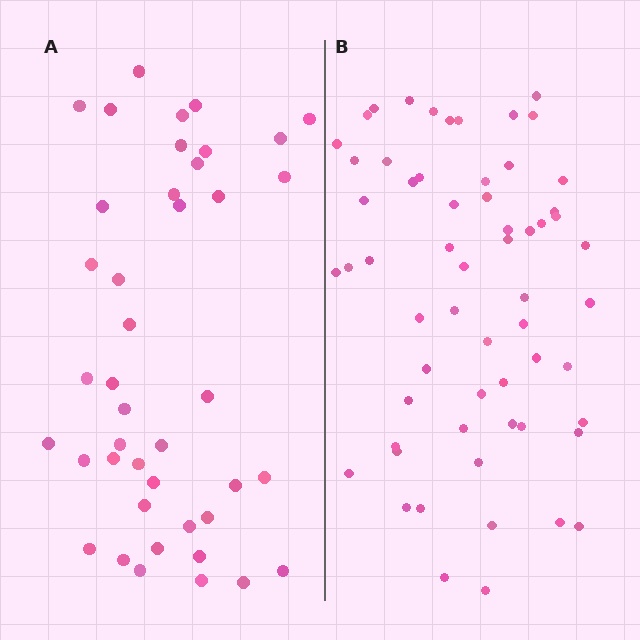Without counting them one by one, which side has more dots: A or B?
Region B (the right region) has more dots.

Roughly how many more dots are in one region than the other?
Region B has approximately 20 more dots than region A.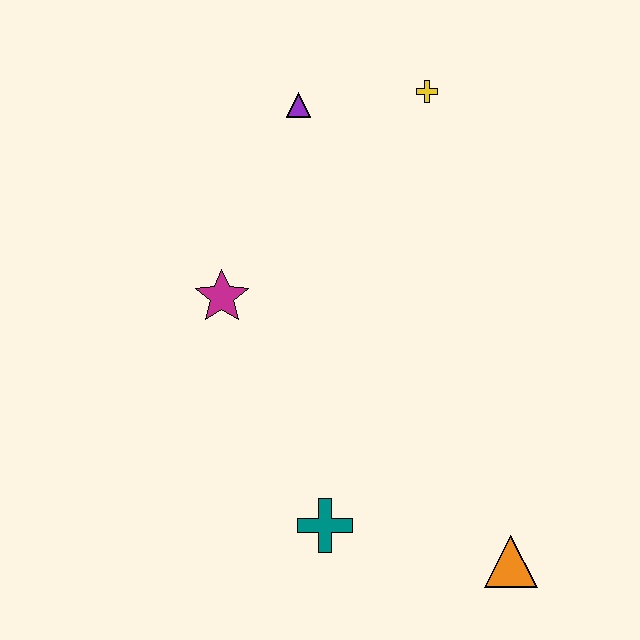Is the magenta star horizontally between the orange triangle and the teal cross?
No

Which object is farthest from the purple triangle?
The orange triangle is farthest from the purple triangle.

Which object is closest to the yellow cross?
The purple triangle is closest to the yellow cross.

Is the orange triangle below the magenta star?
Yes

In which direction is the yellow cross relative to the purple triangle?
The yellow cross is to the right of the purple triangle.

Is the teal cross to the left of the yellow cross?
Yes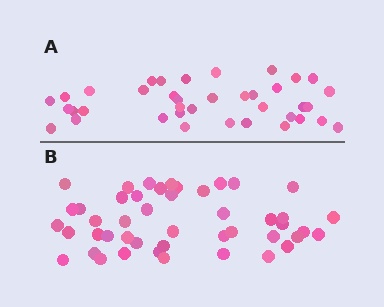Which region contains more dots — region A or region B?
Region B (the bottom region) has more dots.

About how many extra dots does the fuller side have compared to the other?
Region B has roughly 8 or so more dots than region A.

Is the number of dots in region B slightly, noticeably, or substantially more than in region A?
Region B has only slightly more — the two regions are fairly close. The ratio is roughly 1.2 to 1.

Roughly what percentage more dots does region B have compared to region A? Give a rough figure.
About 20% more.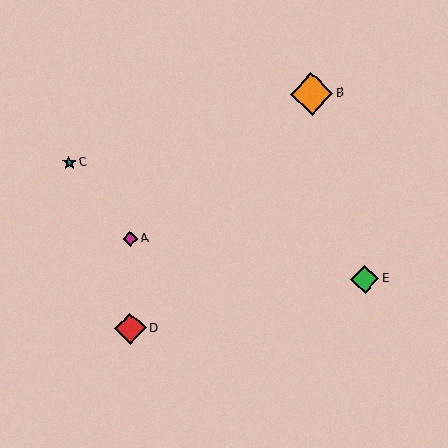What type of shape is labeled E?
Shape E is a green diamond.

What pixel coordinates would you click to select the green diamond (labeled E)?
Click at (365, 279) to select the green diamond E.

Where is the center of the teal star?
The center of the teal star is at (69, 163).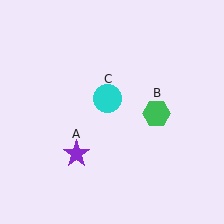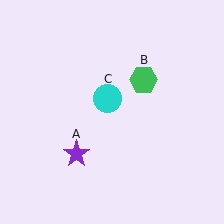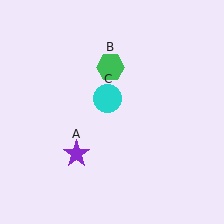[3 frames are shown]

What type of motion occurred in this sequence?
The green hexagon (object B) rotated counterclockwise around the center of the scene.